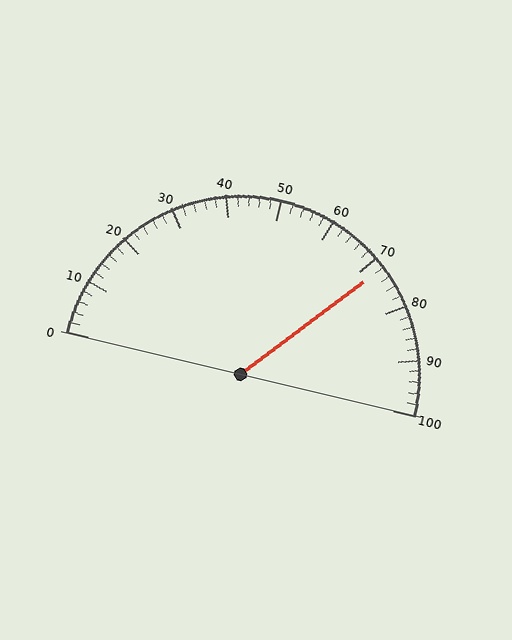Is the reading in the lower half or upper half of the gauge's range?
The reading is in the upper half of the range (0 to 100).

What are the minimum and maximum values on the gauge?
The gauge ranges from 0 to 100.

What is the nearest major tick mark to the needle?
The nearest major tick mark is 70.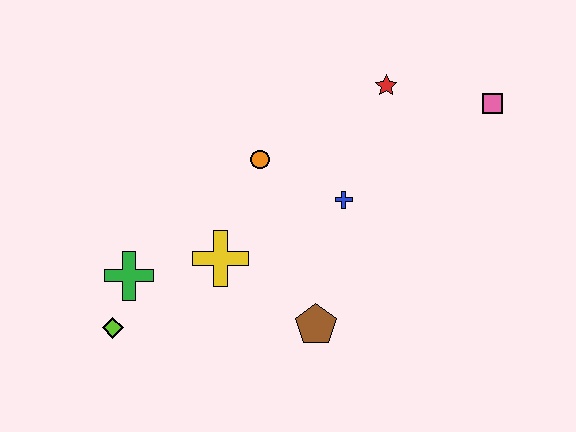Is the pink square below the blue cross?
No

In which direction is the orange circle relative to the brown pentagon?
The orange circle is above the brown pentagon.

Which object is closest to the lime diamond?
The green cross is closest to the lime diamond.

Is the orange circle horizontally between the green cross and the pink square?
Yes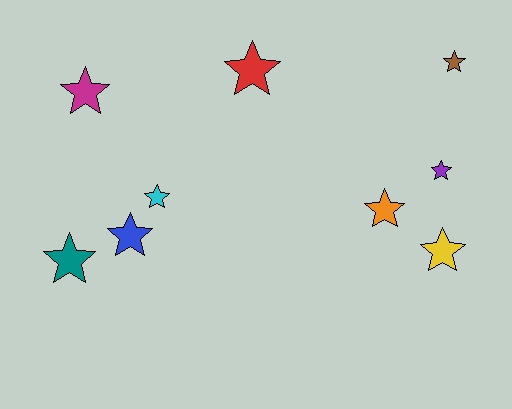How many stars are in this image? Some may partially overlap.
There are 9 stars.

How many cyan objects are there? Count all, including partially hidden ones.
There is 1 cyan object.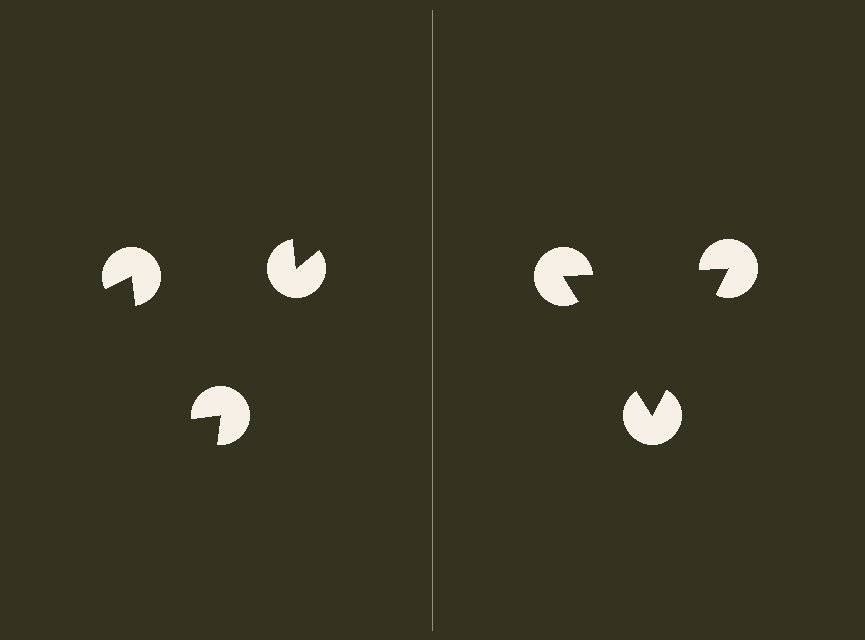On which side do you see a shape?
An illusory triangle appears on the right side. On the left side the wedge cuts are rotated, so no coherent shape forms.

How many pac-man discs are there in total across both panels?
6 — 3 on each side.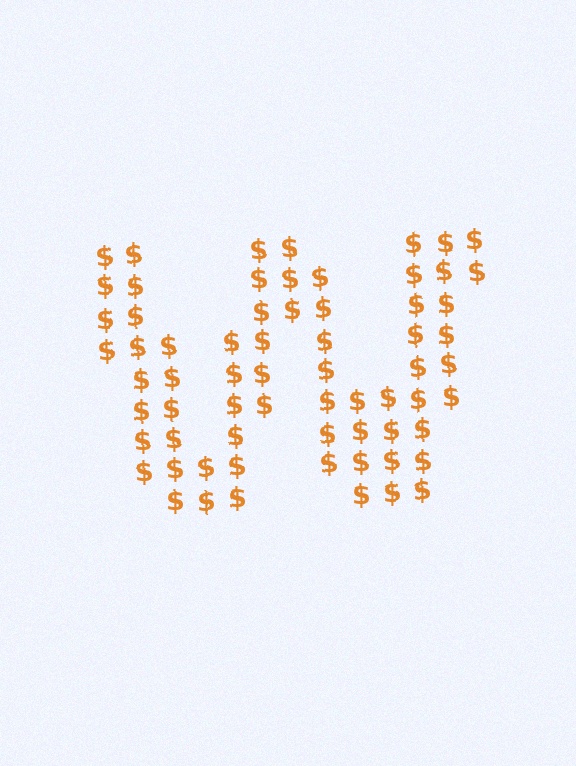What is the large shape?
The large shape is the letter W.